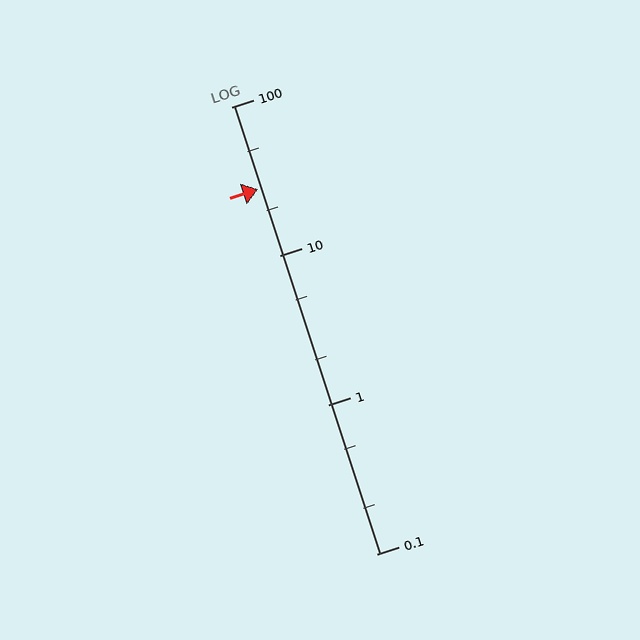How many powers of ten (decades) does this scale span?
The scale spans 3 decades, from 0.1 to 100.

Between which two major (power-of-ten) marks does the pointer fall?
The pointer is between 10 and 100.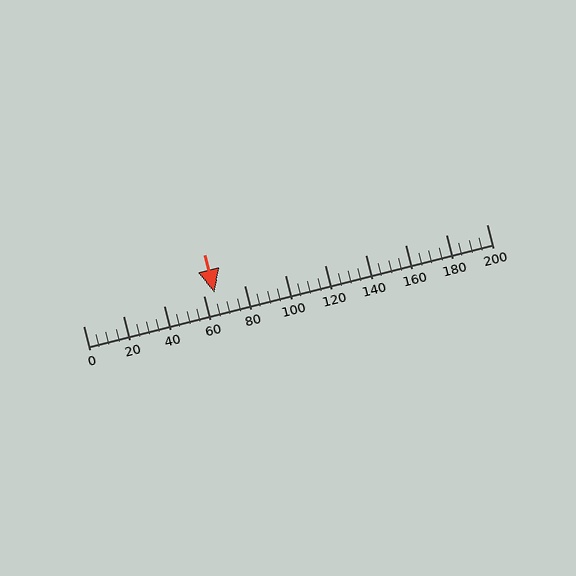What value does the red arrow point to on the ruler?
The red arrow points to approximately 65.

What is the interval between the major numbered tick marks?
The major tick marks are spaced 20 units apart.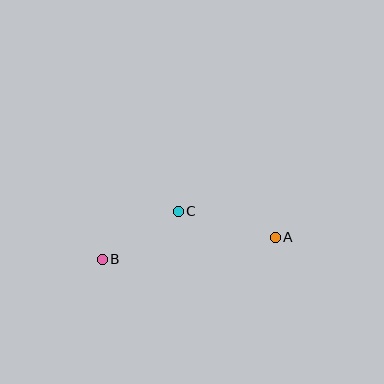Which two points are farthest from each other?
Points A and B are farthest from each other.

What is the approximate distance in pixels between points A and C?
The distance between A and C is approximately 100 pixels.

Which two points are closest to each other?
Points B and C are closest to each other.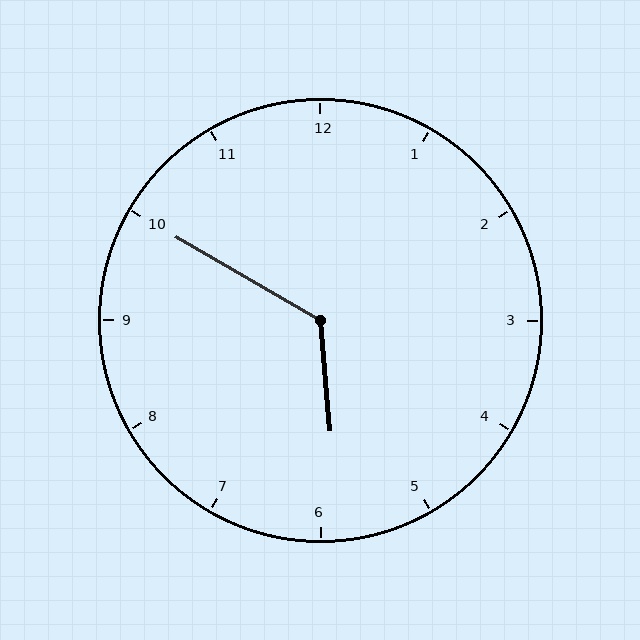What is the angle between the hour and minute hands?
Approximately 125 degrees.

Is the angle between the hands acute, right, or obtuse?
It is obtuse.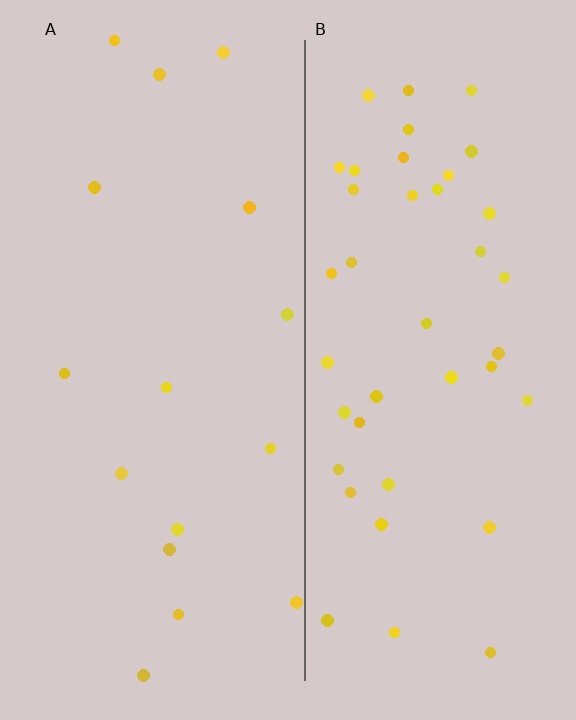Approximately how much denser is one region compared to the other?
Approximately 2.6× — region B over region A.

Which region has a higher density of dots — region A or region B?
B (the right).